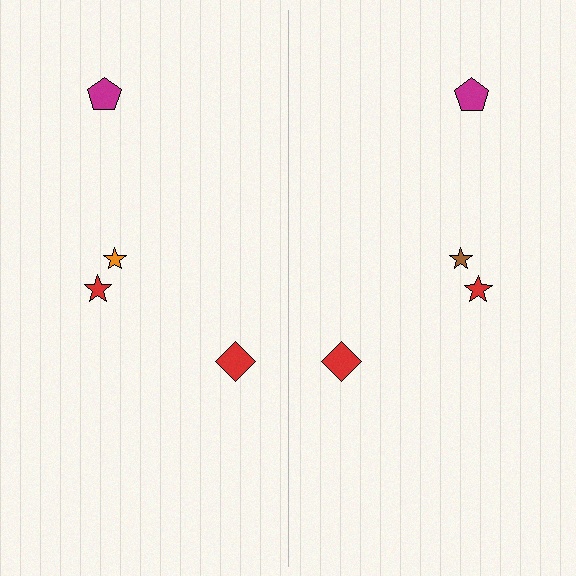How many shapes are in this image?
There are 8 shapes in this image.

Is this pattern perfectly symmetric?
No, the pattern is not perfectly symmetric. The brown star on the right side breaks the symmetry — its mirror counterpart is orange.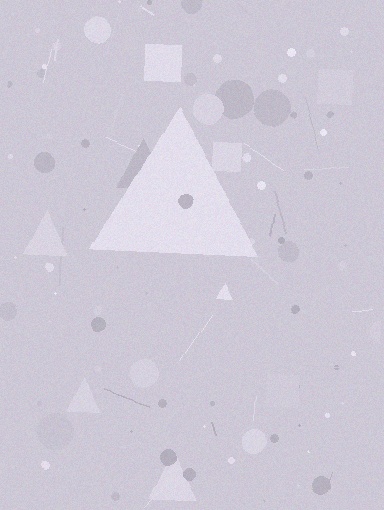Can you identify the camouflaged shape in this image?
The camouflaged shape is a triangle.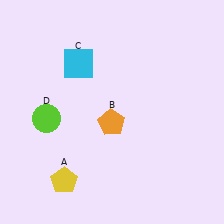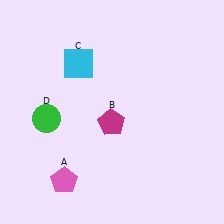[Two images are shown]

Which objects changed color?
A changed from yellow to pink. B changed from orange to magenta. D changed from lime to green.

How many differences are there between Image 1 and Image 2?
There are 3 differences between the two images.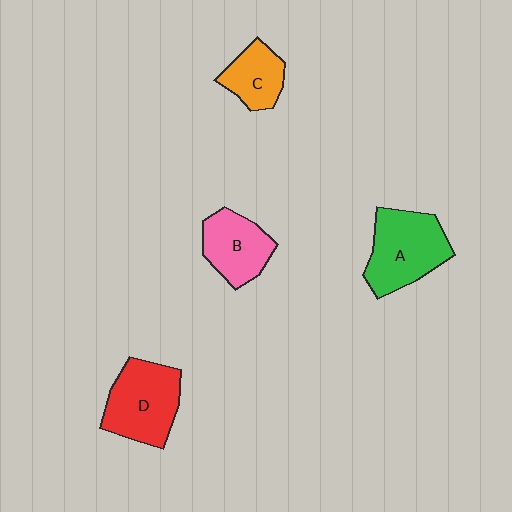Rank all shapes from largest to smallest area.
From largest to smallest: A (green), D (red), B (pink), C (orange).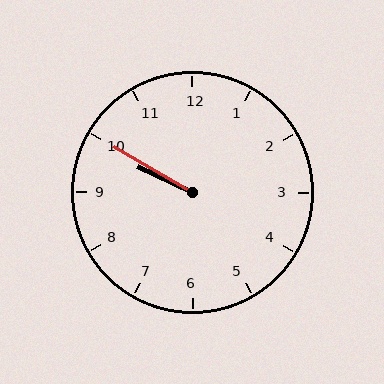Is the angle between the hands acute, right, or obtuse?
It is acute.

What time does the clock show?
9:50.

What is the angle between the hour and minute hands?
Approximately 5 degrees.